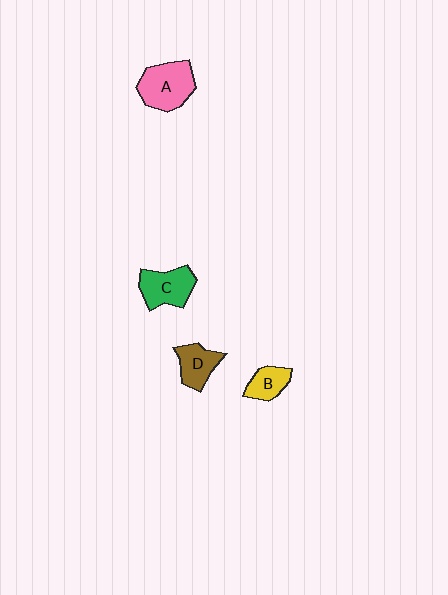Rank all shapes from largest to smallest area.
From largest to smallest: A (pink), C (green), D (brown), B (yellow).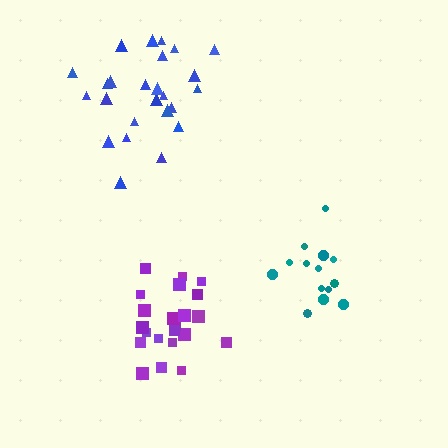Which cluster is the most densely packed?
Purple.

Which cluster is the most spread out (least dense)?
Blue.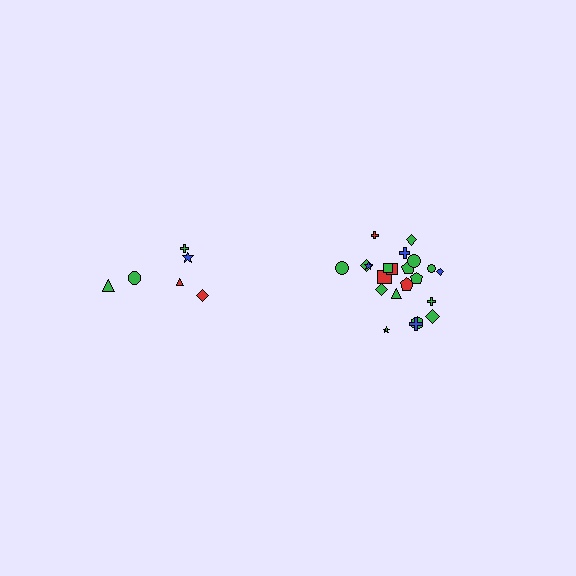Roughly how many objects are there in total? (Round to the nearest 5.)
Roughly 30 objects in total.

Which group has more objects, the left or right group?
The right group.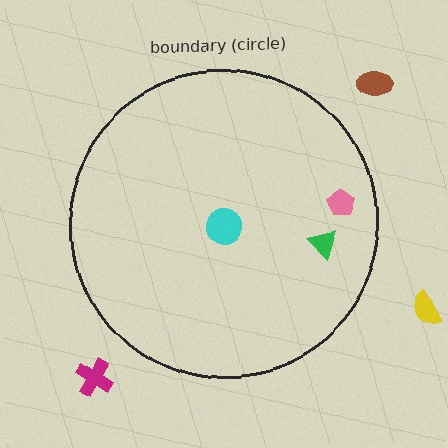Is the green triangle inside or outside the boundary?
Inside.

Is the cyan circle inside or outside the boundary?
Inside.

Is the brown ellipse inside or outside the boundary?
Outside.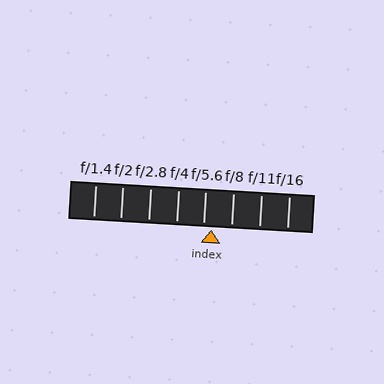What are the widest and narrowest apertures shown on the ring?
The widest aperture shown is f/1.4 and the narrowest is f/16.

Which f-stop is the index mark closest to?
The index mark is closest to f/5.6.